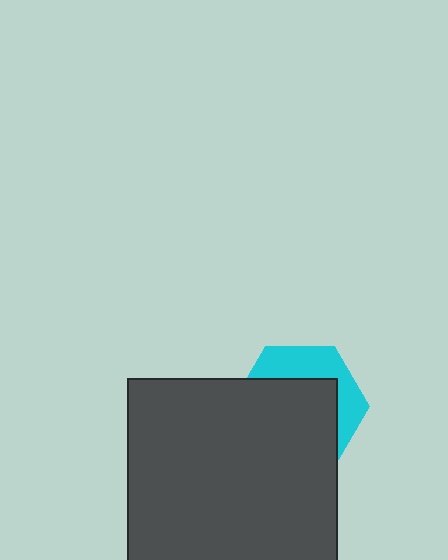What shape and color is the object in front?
The object in front is a dark gray square.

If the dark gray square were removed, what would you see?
You would see the complete cyan hexagon.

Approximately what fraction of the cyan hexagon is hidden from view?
Roughly 66% of the cyan hexagon is hidden behind the dark gray square.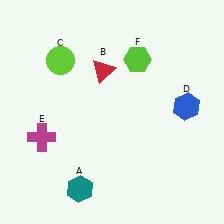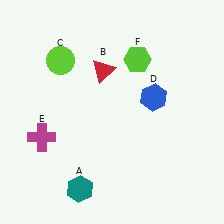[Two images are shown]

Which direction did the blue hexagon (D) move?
The blue hexagon (D) moved left.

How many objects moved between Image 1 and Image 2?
1 object moved between the two images.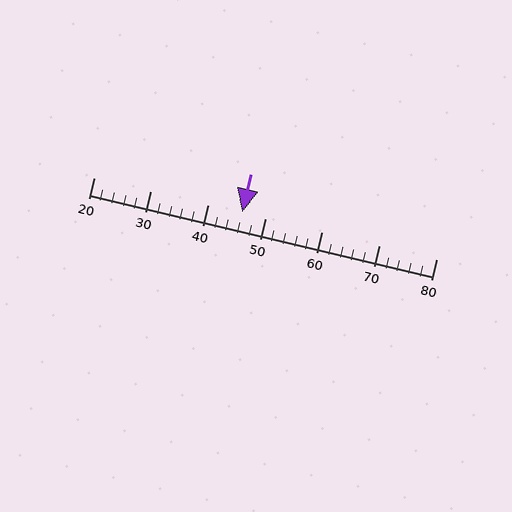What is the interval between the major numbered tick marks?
The major tick marks are spaced 10 units apart.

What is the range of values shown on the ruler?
The ruler shows values from 20 to 80.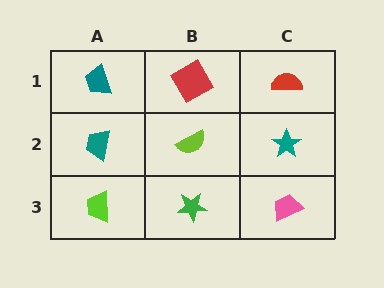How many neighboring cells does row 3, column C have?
2.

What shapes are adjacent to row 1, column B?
A lime semicircle (row 2, column B), a teal trapezoid (row 1, column A), a red semicircle (row 1, column C).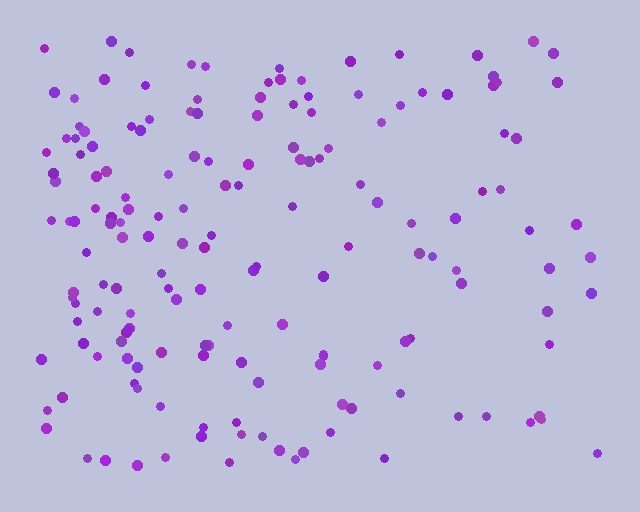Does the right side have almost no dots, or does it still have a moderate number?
Still a moderate number, just noticeably fewer than the left.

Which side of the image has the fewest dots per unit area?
The right.